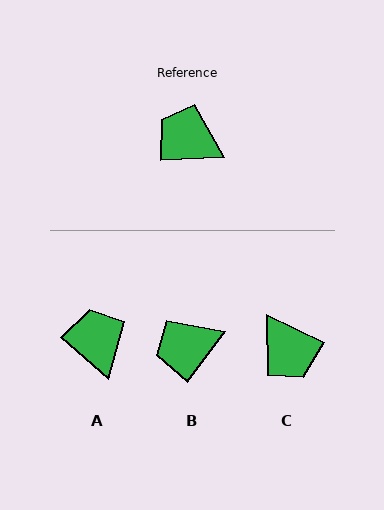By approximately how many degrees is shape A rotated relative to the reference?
Approximately 44 degrees clockwise.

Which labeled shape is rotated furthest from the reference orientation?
C, about 151 degrees away.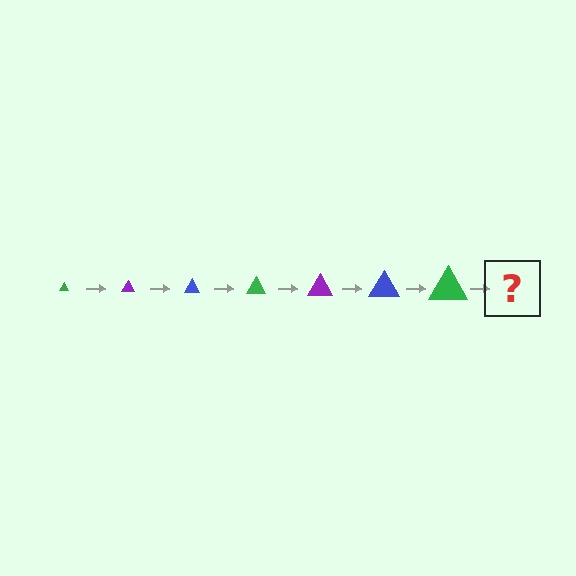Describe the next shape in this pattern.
It should be a purple triangle, larger than the previous one.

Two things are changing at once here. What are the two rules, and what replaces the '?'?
The two rules are that the triangle grows larger each step and the color cycles through green, purple, and blue. The '?' should be a purple triangle, larger than the previous one.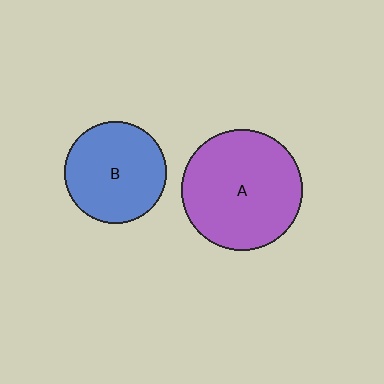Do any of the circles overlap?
No, none of the circles overlap.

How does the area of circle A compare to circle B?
Approximately 1.4 times.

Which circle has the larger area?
Circle A (purple).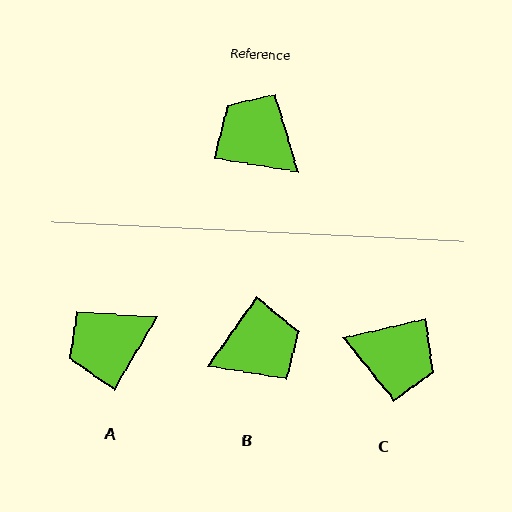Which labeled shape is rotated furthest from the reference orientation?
C, about 158 degrees away.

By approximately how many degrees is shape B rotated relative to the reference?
Approximately 116 degrees clockwise.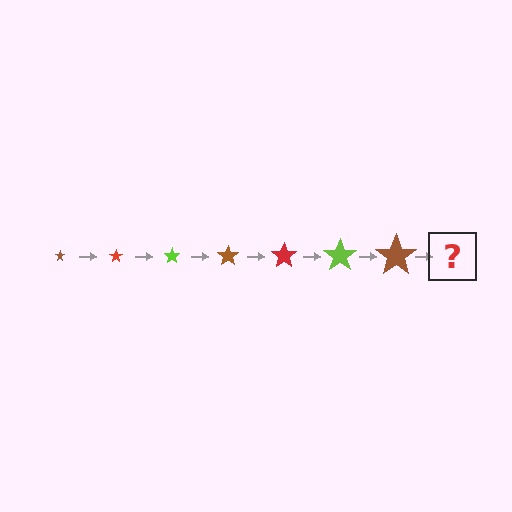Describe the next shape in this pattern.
It should be a red star, larger than the previous one.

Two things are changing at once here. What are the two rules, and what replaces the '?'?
The two rules are that the star grows larger each step and the color cycles through brown, red, and lime. The '?' should be a red star, larger than the previous one.